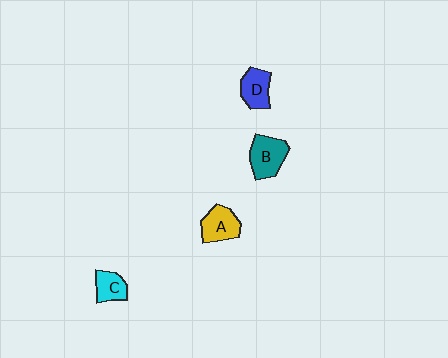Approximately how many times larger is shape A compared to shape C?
Approximately 1.3 times.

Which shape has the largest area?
Shape B (teal).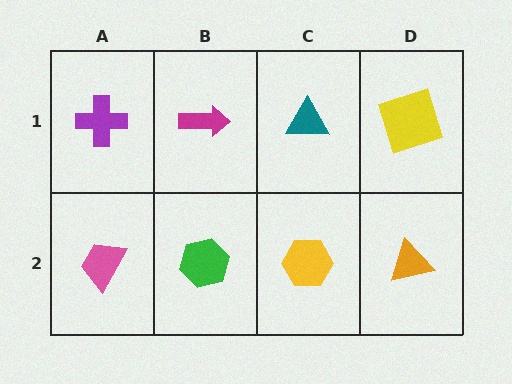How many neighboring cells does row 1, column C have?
3.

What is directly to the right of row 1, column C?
A yellow square.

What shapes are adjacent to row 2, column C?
A teal triangle (row 1, column C), a green hexagon (row 2, column B), an orange triangle (row 2, column D).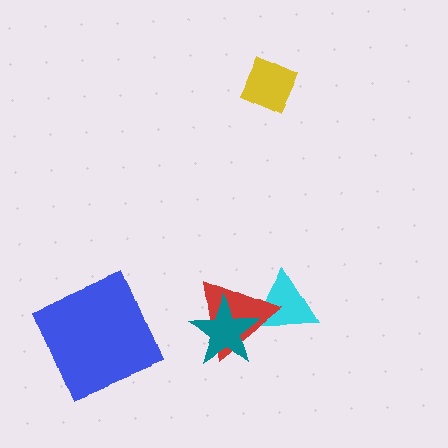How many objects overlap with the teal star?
2 objects overlap with the teal star.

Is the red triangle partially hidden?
Yes, it is partially covered by another shape.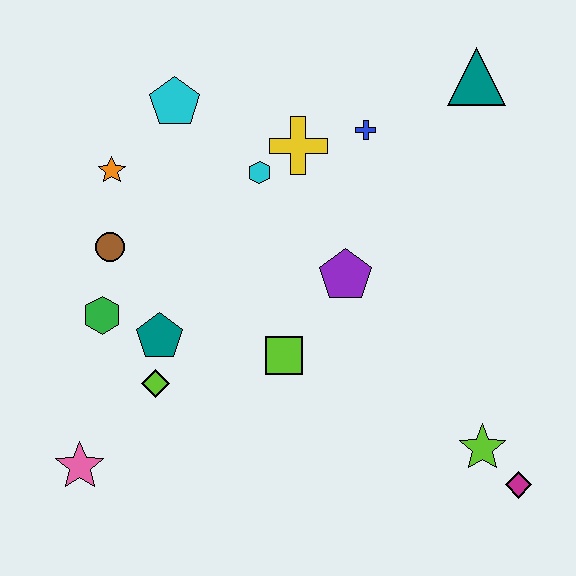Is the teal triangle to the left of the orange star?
No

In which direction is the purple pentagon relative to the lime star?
The purple pentagon is above the lime star.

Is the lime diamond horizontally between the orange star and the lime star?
Yes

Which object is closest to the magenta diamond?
The lime star is closest to the magenta diamond.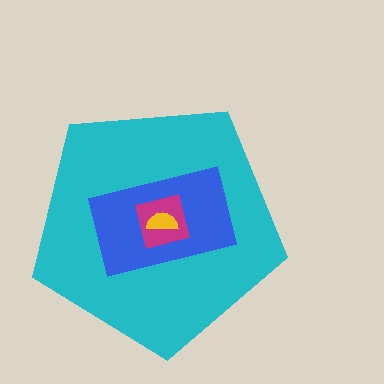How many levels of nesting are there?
4.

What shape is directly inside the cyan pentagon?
The blue rectangle.